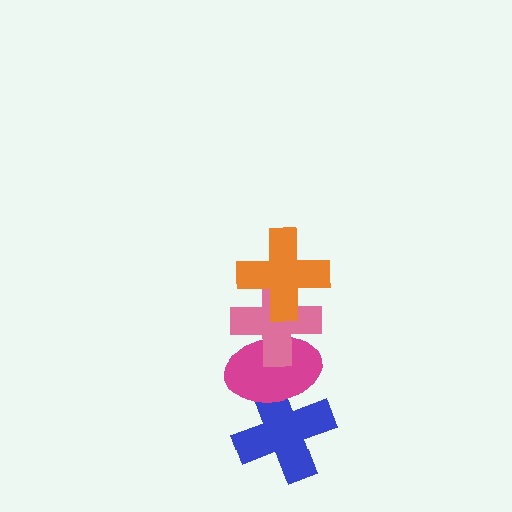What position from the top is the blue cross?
The blue cross is 4th from the top.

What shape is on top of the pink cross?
The orange cross is on top of the pink cross.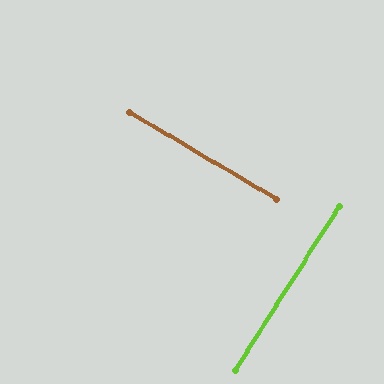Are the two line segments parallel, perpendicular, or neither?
Perpendicular — they meet at approximately 88°.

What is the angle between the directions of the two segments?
Approximately 88 degrees.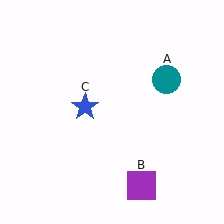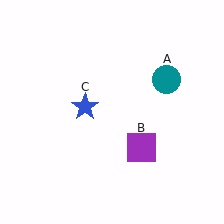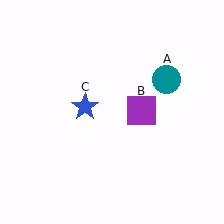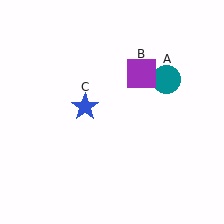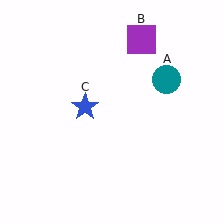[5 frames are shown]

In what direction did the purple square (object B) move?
The purple square (object B) moved up.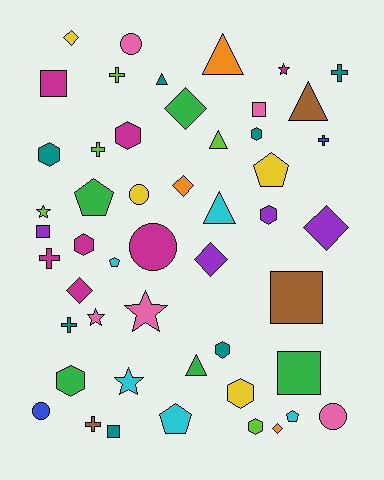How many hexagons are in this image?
There are 9 hexagons.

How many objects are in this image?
There are 50 objects.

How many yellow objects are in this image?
There are 4 yellow objects.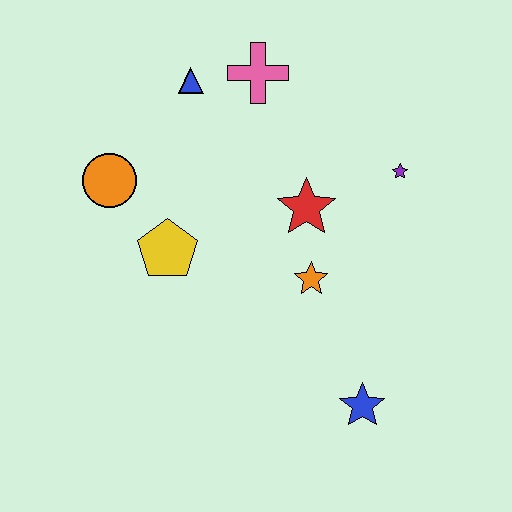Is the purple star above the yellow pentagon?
Yes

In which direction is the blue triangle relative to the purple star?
The blue triangle is to the left of the purple star.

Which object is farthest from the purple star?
The orange circle is farthest from the purple star.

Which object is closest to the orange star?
The red star is closest to the orange star.